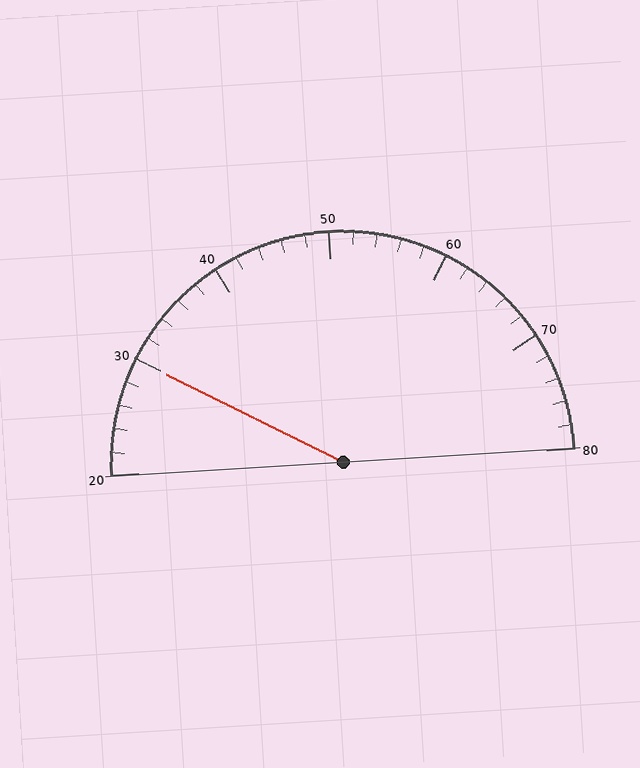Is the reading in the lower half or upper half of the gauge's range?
The reading is in the lower half of the range (20 to 80).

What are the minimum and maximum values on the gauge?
The gauge ranges from 20 to 80.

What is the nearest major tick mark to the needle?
The nearest major tick mark is 30.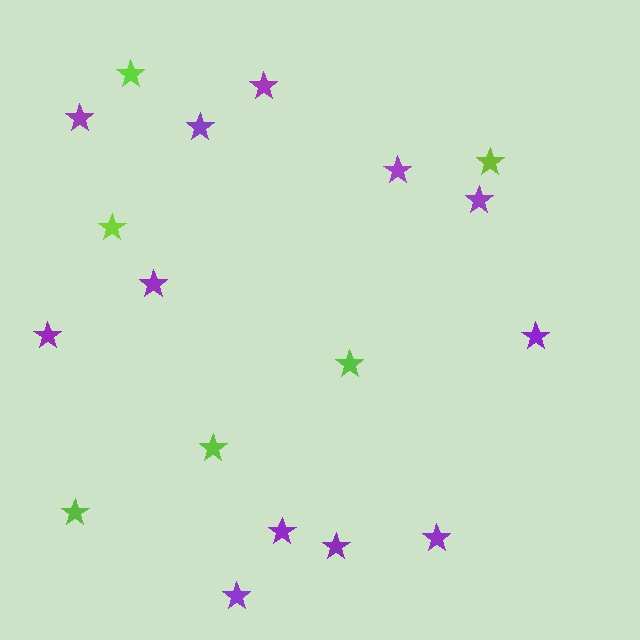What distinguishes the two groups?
There are 2 groups: one group of lime stars (6) and one group of purple stars (12).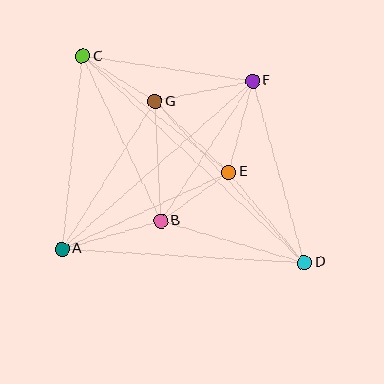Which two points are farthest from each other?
Points C and D are farthest from each other.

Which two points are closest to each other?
Points B and E are closest to each other.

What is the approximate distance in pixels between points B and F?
The distance between B and F is approximately 167 pixels.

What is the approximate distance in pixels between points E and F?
The distance between E and F is approximately 94 pixels.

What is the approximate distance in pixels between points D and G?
The distance between D and G is approximately 220 pixels.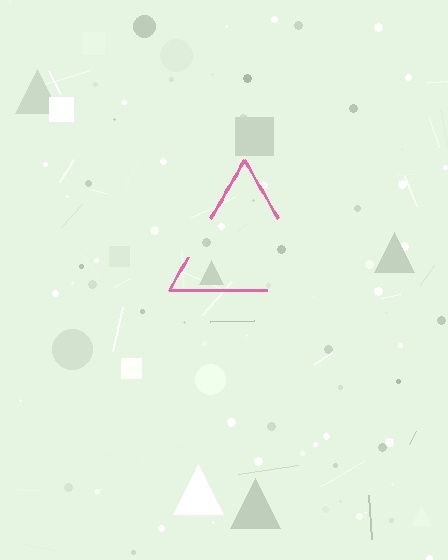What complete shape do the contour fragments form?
The contour fragments form a triangle.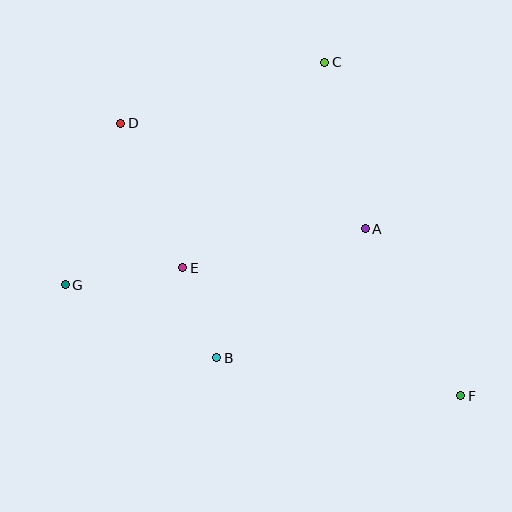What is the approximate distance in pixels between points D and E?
The distance between D and E is approximately 157 pixels.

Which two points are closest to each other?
Points B and E are closest to each other.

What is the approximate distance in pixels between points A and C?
The distance between A and C is approximately 172 pixels.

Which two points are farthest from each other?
Points D and F are farthest from each other.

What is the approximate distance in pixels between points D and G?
The distance between D and G is approximately 171 pixels.